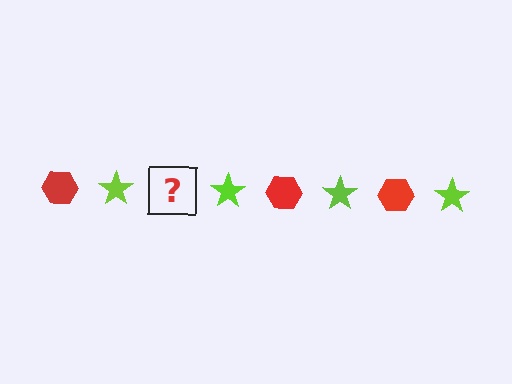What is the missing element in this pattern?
The missing element is a red hexagon.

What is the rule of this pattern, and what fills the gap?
The rule is that the pattern alternates between red hexagon and lime star. The gap should be filled with a red hexagon.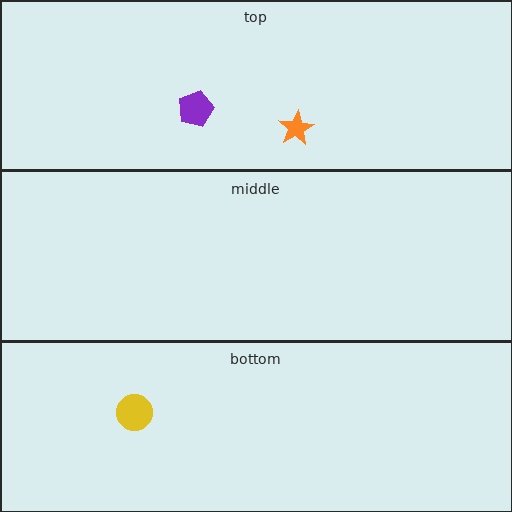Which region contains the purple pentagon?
The top region.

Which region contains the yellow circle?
The bottom region.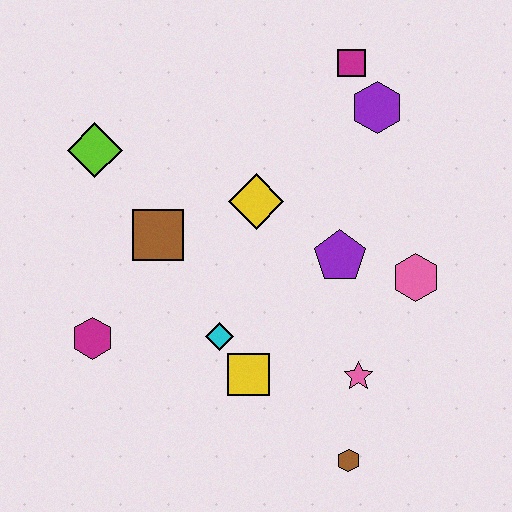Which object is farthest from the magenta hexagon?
The magenta square is farthest from the magenta hexagon.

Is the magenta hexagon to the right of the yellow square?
No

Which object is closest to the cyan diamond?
The yellow square is closest to the cyan diamond.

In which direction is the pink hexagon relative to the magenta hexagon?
The pink hexagon is to the right of the magenta hexagon.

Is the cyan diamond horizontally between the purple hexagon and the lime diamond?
Yes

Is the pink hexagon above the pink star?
Yes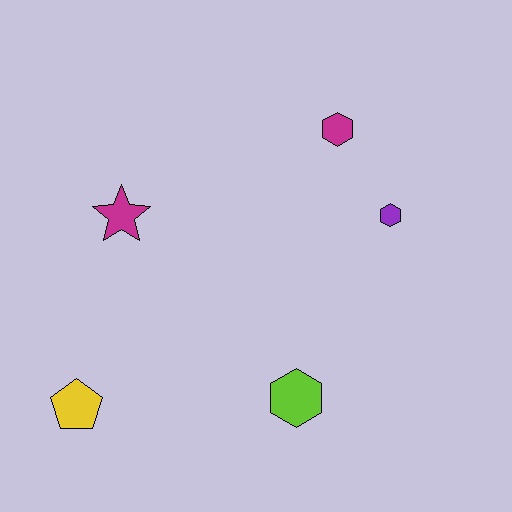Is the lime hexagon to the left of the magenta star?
No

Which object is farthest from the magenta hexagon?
The yellow pentagon is farthest from the magenta hexagon.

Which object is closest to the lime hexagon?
The purple hexagon is closest to the lime hexagon.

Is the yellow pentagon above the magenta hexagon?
No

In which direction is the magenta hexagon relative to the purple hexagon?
The magenta hexagon is above the purple hexagon.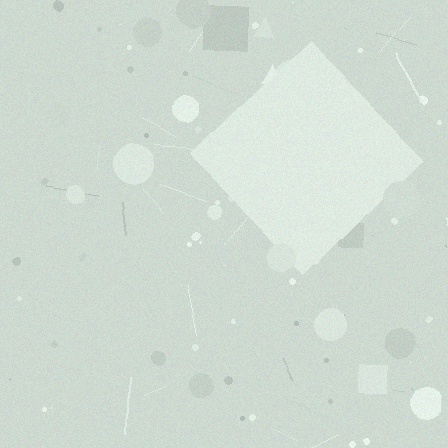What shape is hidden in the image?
A diamond is hidden in the image.